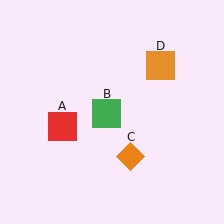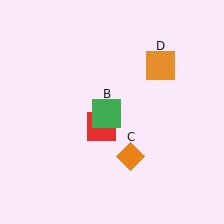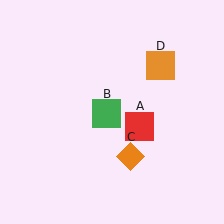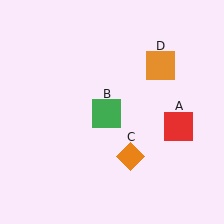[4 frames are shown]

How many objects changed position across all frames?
1 object changed position: red square (object A).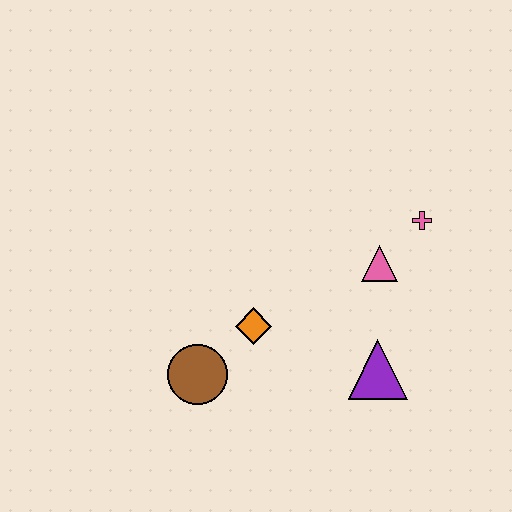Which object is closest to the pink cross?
The pink triangle is closest to the pink cross.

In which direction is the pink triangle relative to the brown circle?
The pink triangle is to the right of the brown circle.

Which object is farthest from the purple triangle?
The brown circle is farthest from the purple triangle.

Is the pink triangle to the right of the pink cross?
No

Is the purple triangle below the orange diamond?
Yes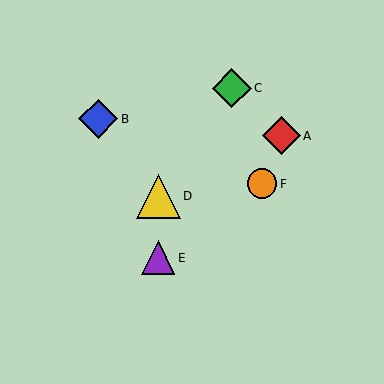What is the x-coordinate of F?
Object F is at x≈262.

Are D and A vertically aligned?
No, D is at x≈158 and A is at x≈281.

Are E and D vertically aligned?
Yes, both are at x≈158.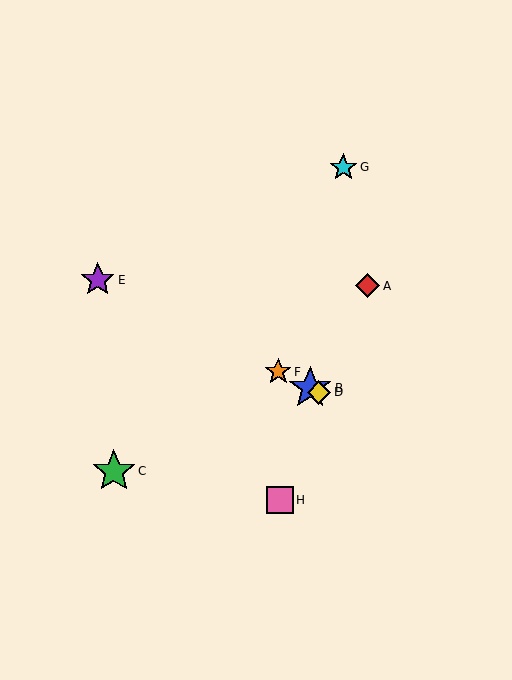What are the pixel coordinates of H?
Object H is at (280, 500).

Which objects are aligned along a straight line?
Objects B, D, E, F are aligned along a straight line.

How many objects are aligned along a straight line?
4 objects (B, D, E, F) are aligned along a straight line.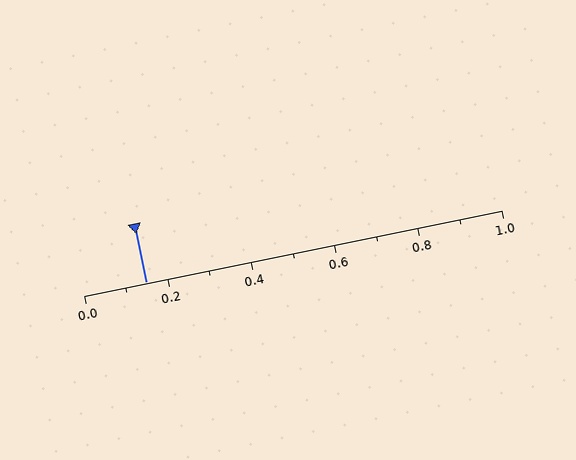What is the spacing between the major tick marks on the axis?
The major ticks are spaced 0.2 apart.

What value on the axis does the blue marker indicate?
The marker indicates approximately 0.15.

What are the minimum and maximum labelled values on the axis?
The axis runs from 0.0 to 1.0.